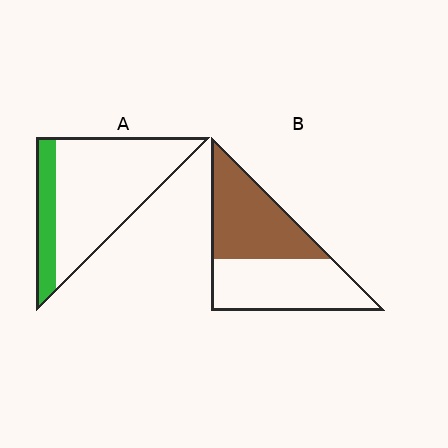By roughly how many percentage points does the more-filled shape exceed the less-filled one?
By roughly 30 percentage points (B over A).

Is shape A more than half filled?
No.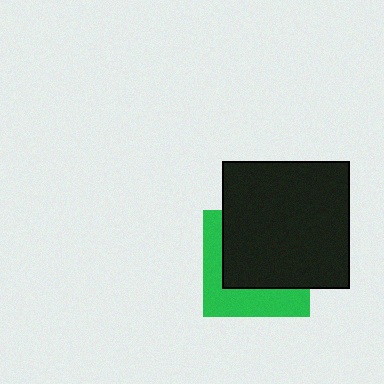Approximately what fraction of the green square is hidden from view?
Roughly 61% of the green square is hidden behind the black square.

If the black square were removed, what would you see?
You would see the complete green square.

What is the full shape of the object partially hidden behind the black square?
The partially hidden object is a green square.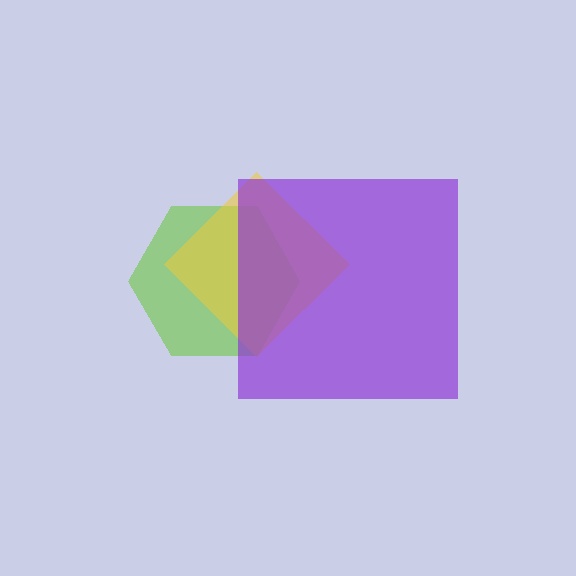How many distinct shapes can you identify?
There are 3 distinct shapes: a lime hexagon, a yellow diamond, a purple square.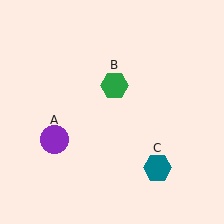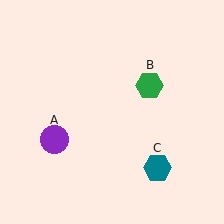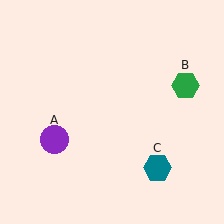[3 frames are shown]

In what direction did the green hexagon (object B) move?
The green hexagon (object B) moved right.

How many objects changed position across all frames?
1 object changed position: green hexagon (object B).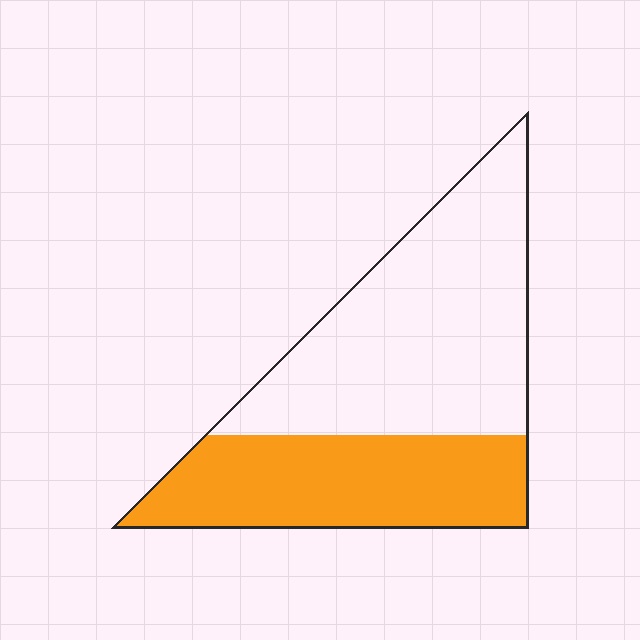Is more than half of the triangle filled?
No.